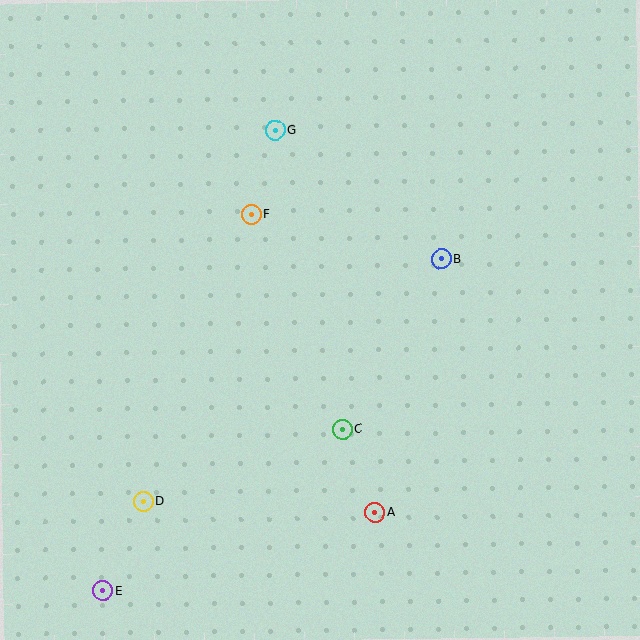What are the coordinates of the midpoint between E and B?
The midpoint between E and B is at (272, 425).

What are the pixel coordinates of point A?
Point A is at (375, 512).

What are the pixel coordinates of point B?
Point B is at (441, 259).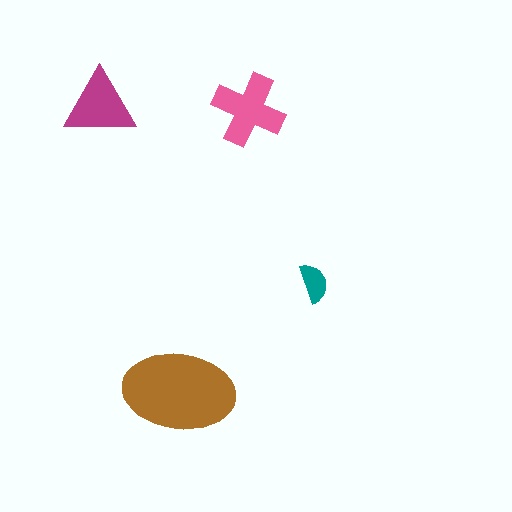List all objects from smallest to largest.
The teal semicircle, the magenta triangle, the pink cross, the brown ellipse.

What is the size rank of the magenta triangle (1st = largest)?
3rd.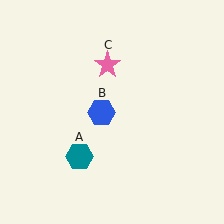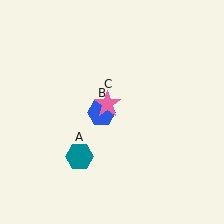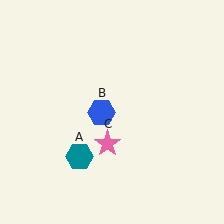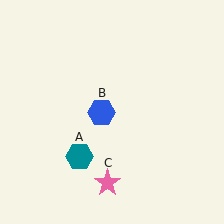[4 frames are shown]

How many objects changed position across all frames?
1 object changed position: pink star (object C).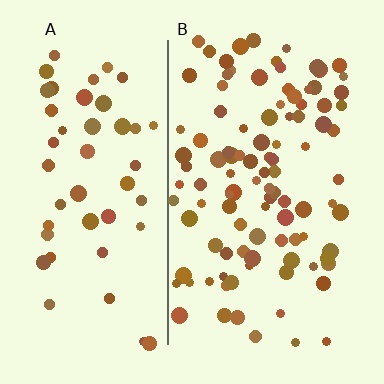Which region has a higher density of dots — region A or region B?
B (the right).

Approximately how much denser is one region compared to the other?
Approximately 2.1× — region B over region A.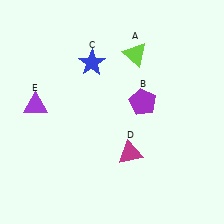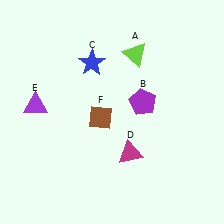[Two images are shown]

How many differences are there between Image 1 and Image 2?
There is 1 difference between the two images.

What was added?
A brown diamond (F) was added in Image 2.